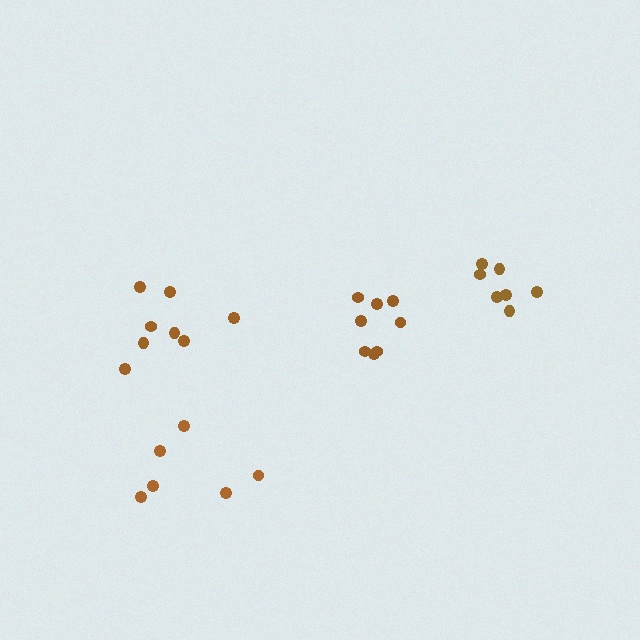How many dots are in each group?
Group 1: 6 dots, Group 2: 8 dots, Group 3: 7 dots, Group 4: 8 dots (29 total).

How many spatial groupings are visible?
There are 4 spatial groupings.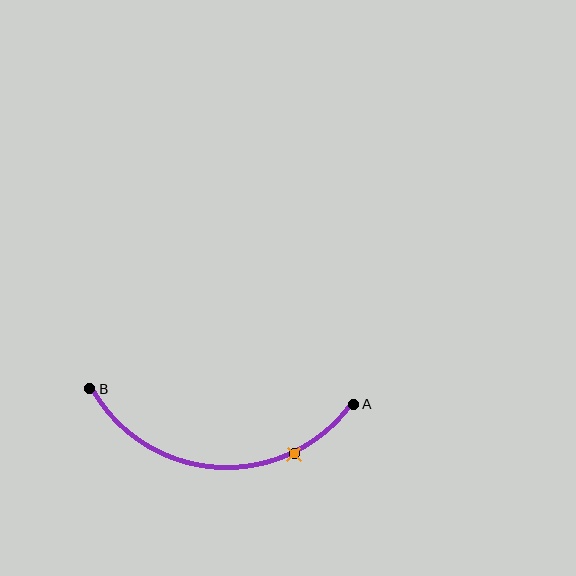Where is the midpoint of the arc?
The arc midpoint is the point on the curve farthest from the straight line joining A and B. It sits below that line.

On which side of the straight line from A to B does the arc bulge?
The arc bulges below the straight line connecting A and B.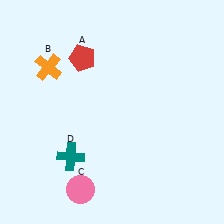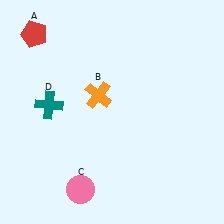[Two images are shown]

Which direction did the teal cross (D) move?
The teal cross (D) moved up.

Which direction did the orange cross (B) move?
The orange cross (B) moved right.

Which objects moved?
The objects that moved are: the red pentagon (A), the orange cross (B), the teal cross (D).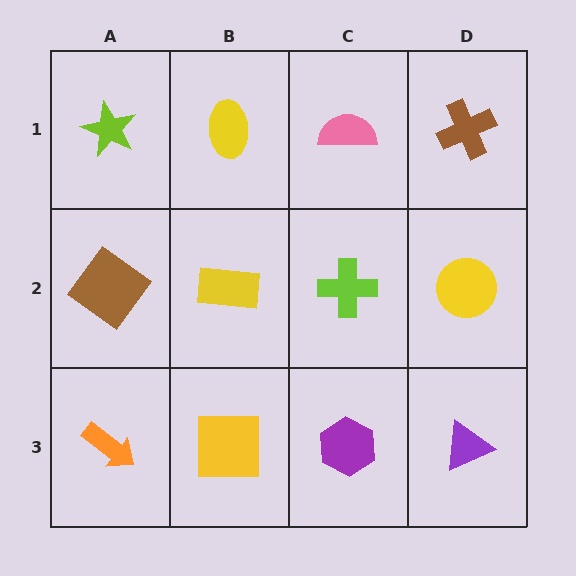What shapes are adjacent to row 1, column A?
A brown diamond (row 2, column A), a yellow ellipse (row 1, column B).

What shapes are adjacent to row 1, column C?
A lime cross (row 2, column C), a yellow ellipse (row 1, column B), a brown cross (row 1, column D).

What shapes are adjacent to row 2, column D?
A brown cross (row 1, column D), a purple triangle (row 3, column D), a lime cross (row 2, column C).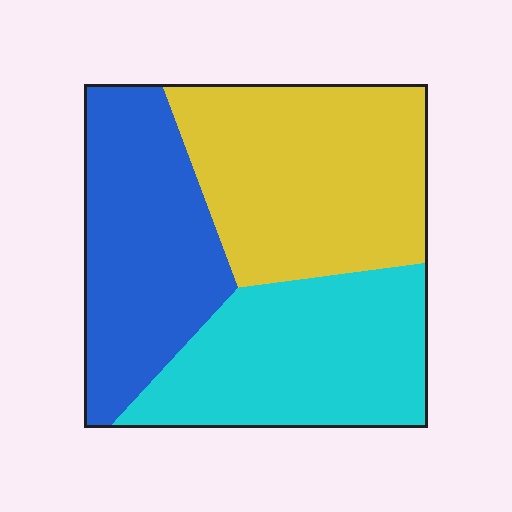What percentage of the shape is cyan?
Cyan takes up about one third (1/3) of the shape.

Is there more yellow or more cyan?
Yellow.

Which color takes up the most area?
Yellow, at roughly 35%.